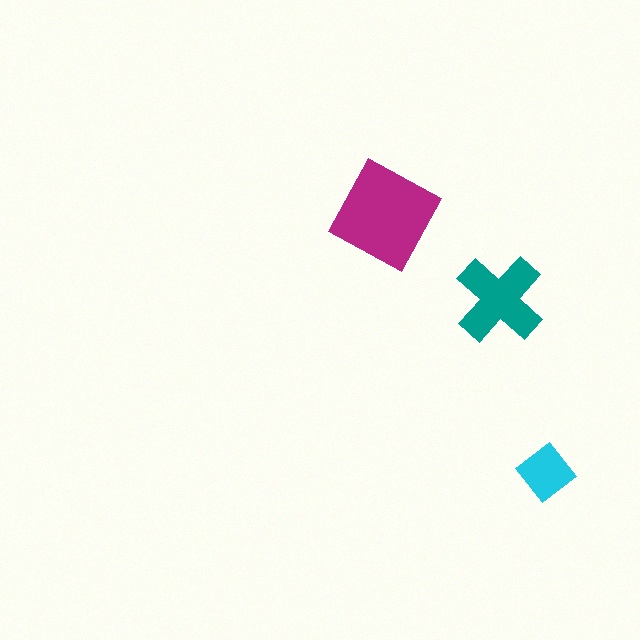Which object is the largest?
The magenta square.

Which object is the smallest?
The cyan diamond.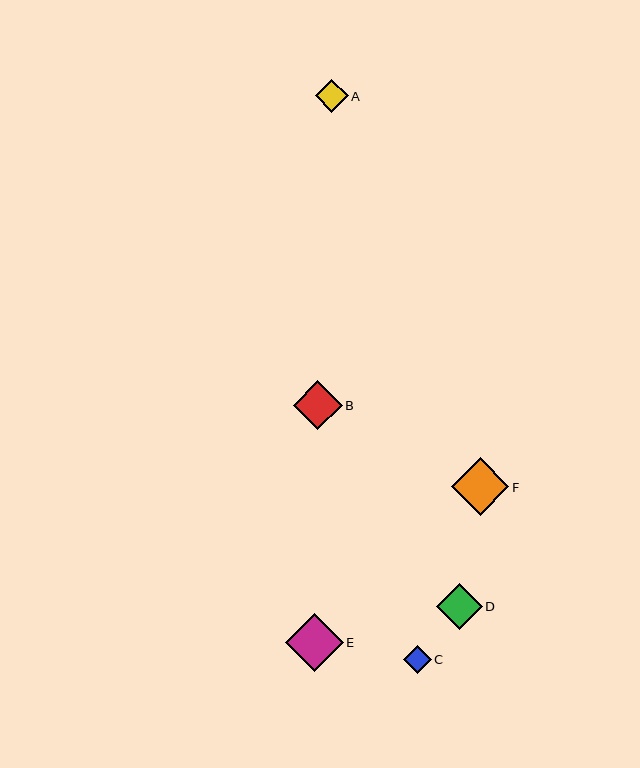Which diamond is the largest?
Diamond E is the largest with a size of approximately 58 pixels.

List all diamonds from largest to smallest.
From largest to smallest: E, F, B, D, A, C.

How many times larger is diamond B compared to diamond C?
Diamond B is approximately 1.7 times the size of diamond C.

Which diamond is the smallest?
Diamond C is the smallest with a size of approximately 28 pixels.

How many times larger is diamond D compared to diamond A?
Diamond D is approximately 1.4 times the size of diamond A.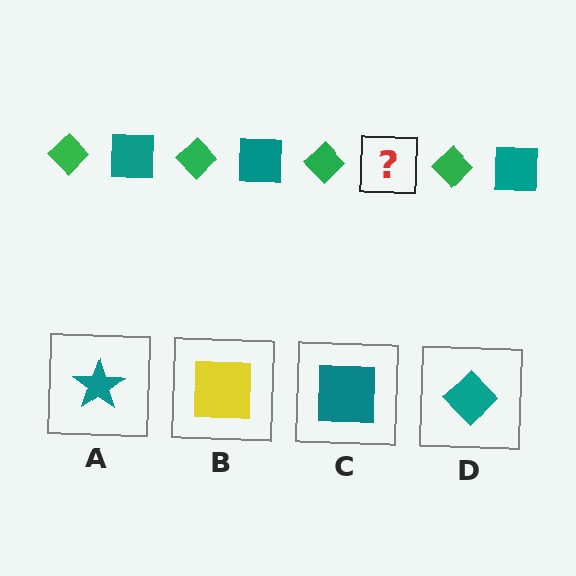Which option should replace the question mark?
Option C.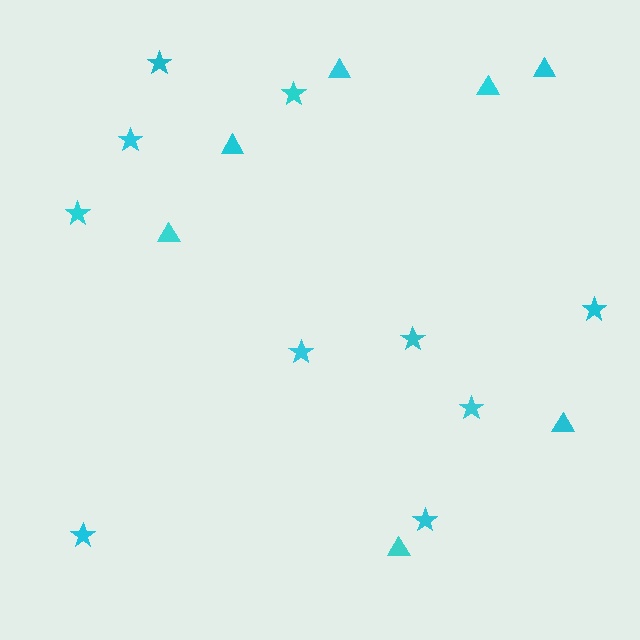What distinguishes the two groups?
There are 2 groups: one group of stars (10) and one group of triangles (7).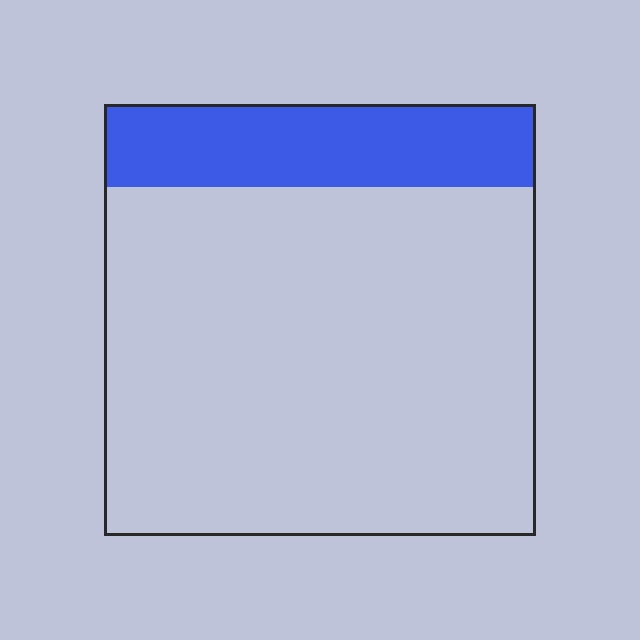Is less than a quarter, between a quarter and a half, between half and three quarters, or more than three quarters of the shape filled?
Less than a quarter.